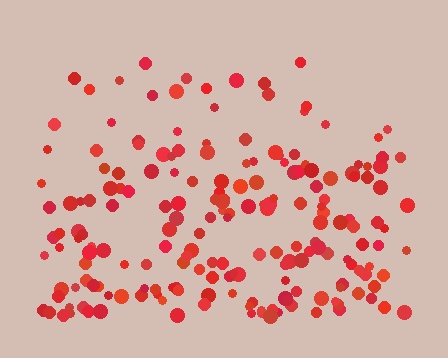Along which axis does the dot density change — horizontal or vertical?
Vertical.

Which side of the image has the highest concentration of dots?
The bottom.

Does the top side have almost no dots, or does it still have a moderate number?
Still a moderate number, just noticeably fewer than the bottom.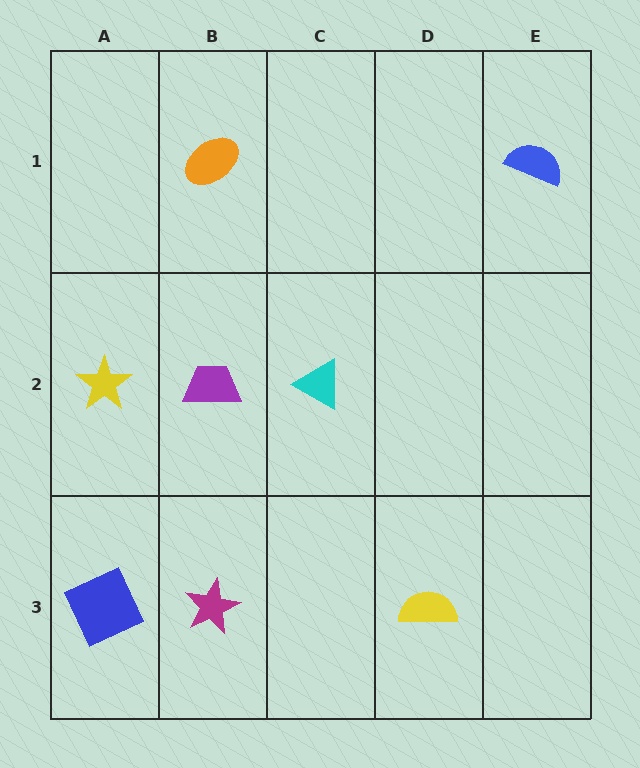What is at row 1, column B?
An orange ellipse.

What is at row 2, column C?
A cyan triangle.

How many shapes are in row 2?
3 shapes.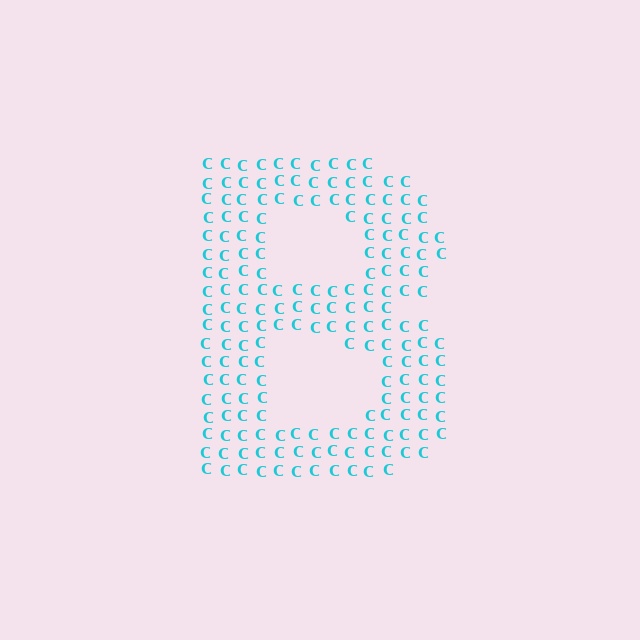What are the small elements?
The small elements are letter C's.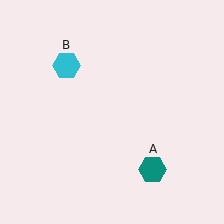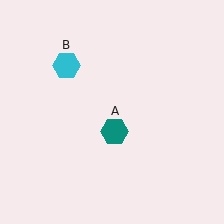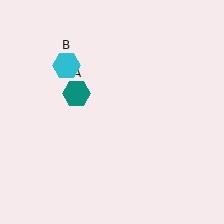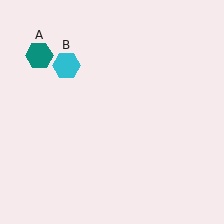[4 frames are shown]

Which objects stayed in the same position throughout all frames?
Cyan hexagon (object B) remained stationary.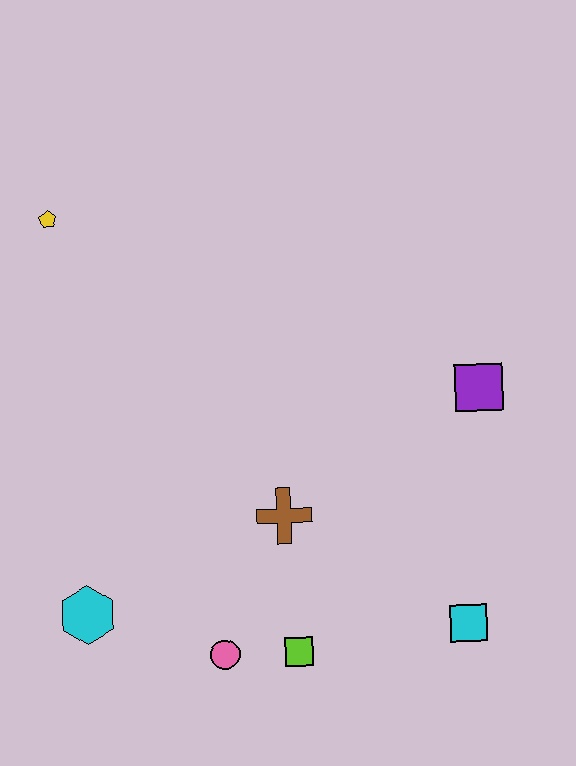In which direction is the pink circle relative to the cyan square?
The pink circle is to the left of the cyan square.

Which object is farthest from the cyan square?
The yellow pentagon is farthest from the cyan square.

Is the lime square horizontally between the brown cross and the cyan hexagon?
No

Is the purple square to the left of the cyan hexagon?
No